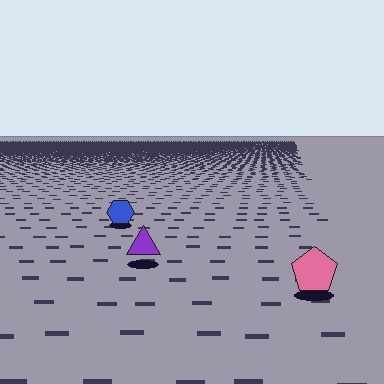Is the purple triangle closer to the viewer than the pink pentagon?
No. The pink pentagon is closer — you can tell from the texture gradient: the ground texture is coarser near it.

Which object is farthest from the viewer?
The blue hexagon is farthest from the viewer. It appears smaller and the ground texture around it is denser.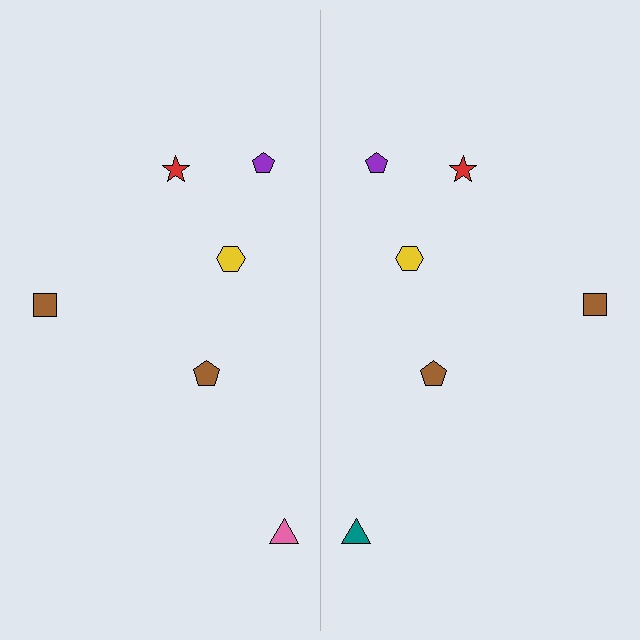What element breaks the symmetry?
The teal triangle on the right side breaks the symmetry — its mirror counterpart is pink.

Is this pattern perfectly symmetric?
No, the pattern is not perfectly symmetric. The teal triangle on the right side breaks the symmetry — its mirror counterpart is pink.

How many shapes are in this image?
There are 12 shapes in this image.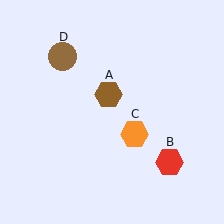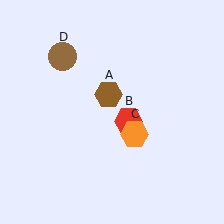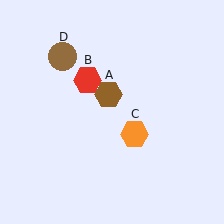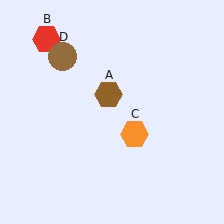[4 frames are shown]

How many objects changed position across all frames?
1 object changed position: red hexagon (object B).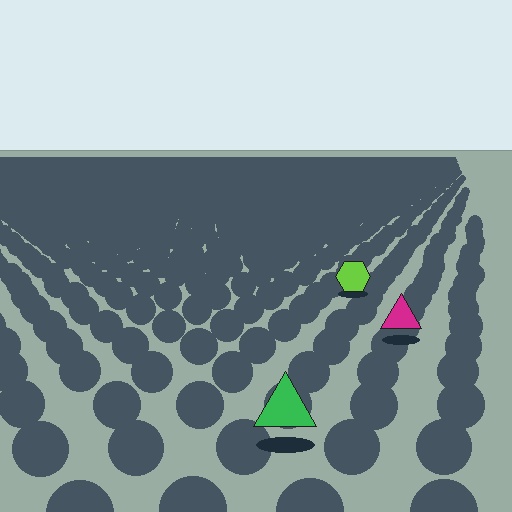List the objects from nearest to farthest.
From nearest to farthest: the green triangle, the magenta triangle, the lime hexagon.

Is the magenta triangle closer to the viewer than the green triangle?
No. The green triangle is closer — you can tell from the texture gradient: the ground texture is coarser near it.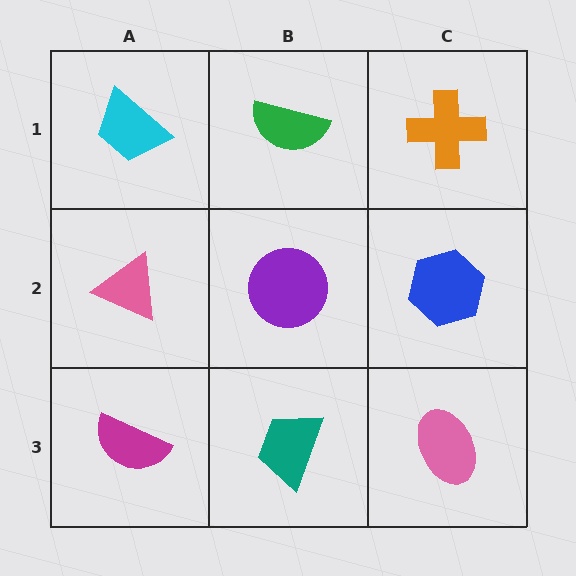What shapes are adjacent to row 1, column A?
A pink triangle (row 2, column A), a green semicircle (row 1, column B).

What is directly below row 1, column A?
A pink triangle.